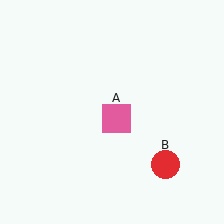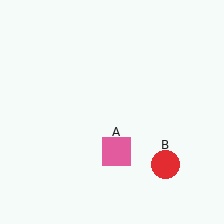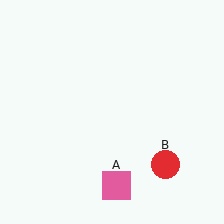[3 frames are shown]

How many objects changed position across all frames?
1 object changed position: pink square (object A).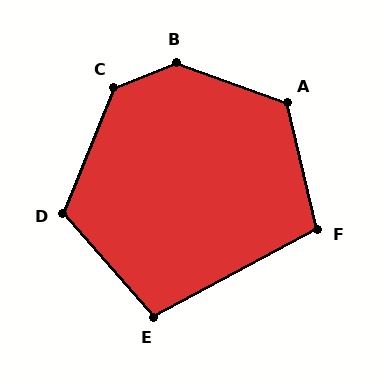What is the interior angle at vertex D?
Approximately 117 degrees (obtuse).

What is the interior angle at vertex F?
Approximately 105 degrees (obtuse).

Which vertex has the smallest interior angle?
E, at approximately 103 degrees.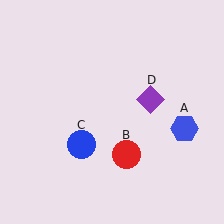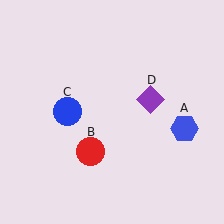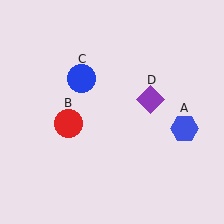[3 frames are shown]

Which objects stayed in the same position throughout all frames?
Blue hexagon (object A) and purple diamond (object D) remained stationary.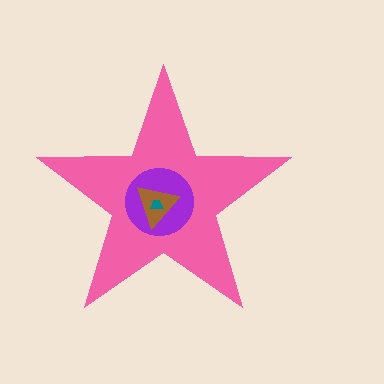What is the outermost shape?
The pink star.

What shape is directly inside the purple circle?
The brown triangle.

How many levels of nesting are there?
4.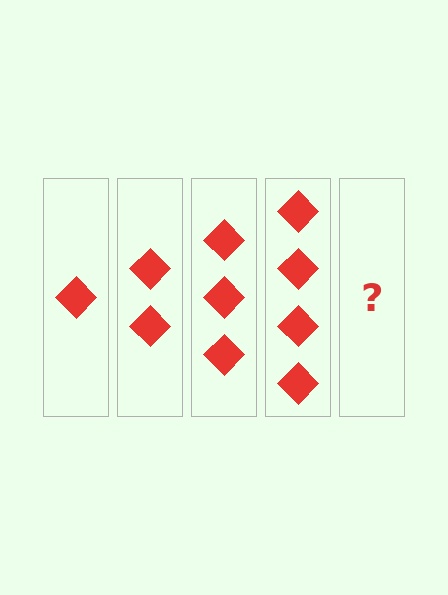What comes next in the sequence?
The next element should be 5 diamonds.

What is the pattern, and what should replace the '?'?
The pattern is that each step adds one more diamond. The '?' should be 5 diamonds.